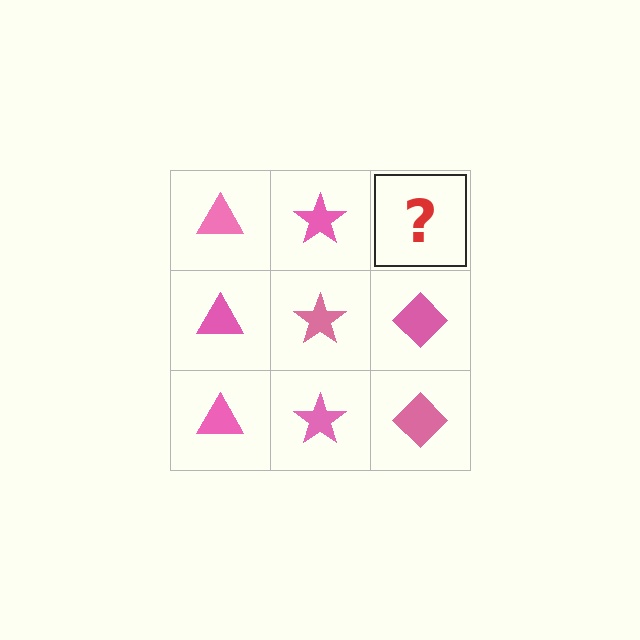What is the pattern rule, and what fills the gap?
The rule is that each column has a consistent shape. The gap should be filled with a pink diamond.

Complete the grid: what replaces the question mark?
The question mark should be replaced with a pink diamond.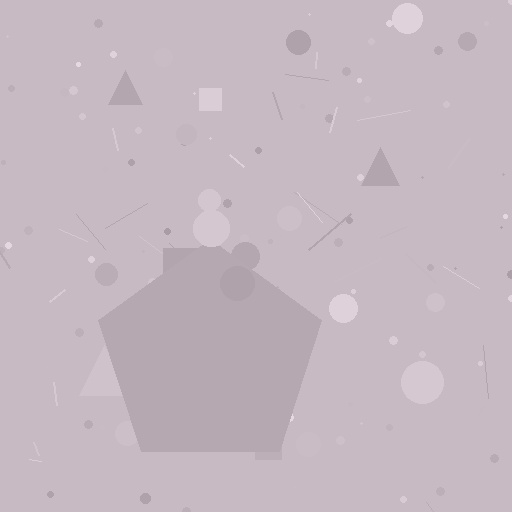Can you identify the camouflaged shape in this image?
The camouflaged shape is a pentagon.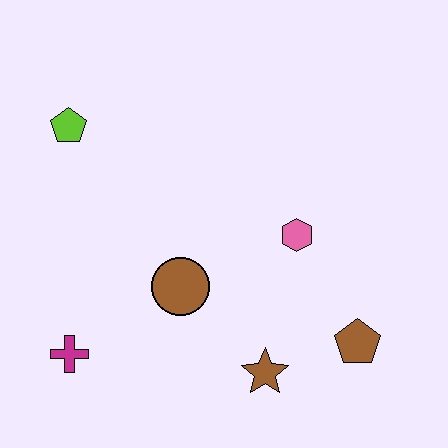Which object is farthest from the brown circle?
The lime pentagon is farthest from the brown circle.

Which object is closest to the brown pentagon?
The brown star is closest to the brown pentagon.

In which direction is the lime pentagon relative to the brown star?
The lime pentagon is above the brown star.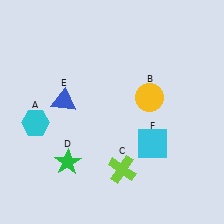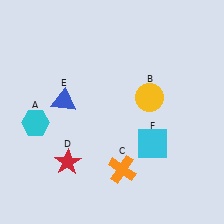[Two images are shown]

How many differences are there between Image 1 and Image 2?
There are 2 differences between the two images.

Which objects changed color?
C changed from lime to orange. D changed from green to red.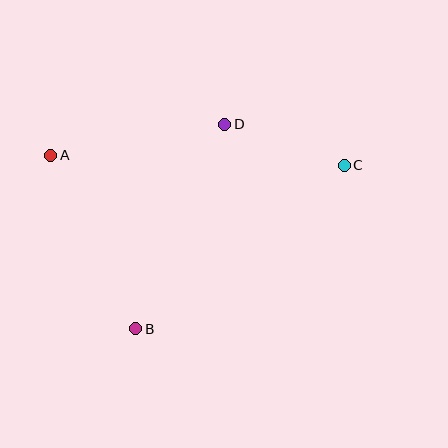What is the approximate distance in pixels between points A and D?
The distance between A and D is approximately 177 pixels.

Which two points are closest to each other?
Points C and D are closest to each other.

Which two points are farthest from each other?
Points A and C are farthest from each other.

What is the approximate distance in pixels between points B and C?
The distance between B and C is approximately 265 pixels.